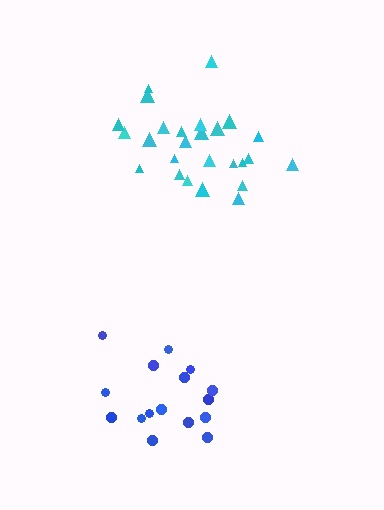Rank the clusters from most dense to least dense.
cyan, blue.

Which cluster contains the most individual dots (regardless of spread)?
Cyan (26).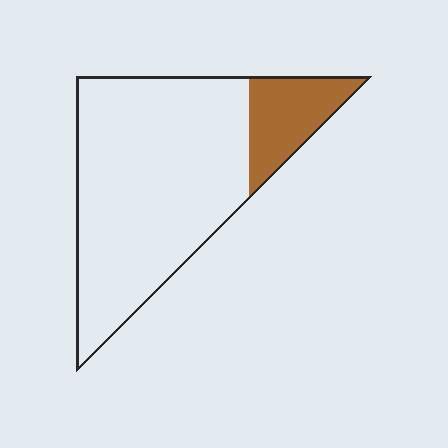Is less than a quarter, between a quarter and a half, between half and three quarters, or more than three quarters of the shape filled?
Less than a quarter.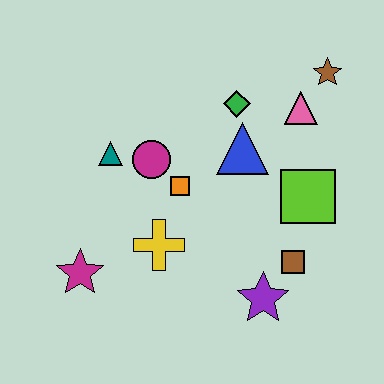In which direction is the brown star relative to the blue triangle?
The brown star is to the right of the blue triangle.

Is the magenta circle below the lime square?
No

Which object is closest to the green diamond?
The blue triangle is closest to the green diamond.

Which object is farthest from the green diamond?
The magenta star is farthest from the green diamond.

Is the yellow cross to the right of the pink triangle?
No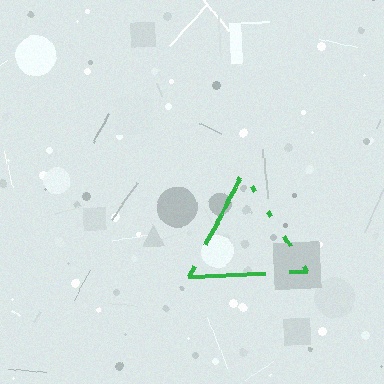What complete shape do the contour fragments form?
The contour fragments form a triangle.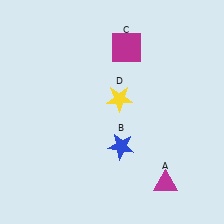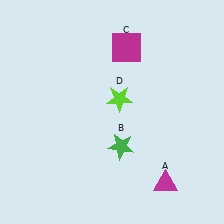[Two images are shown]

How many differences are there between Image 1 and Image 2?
There are 2 differences between the two images.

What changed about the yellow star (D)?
In Image 1, D is yellow. In Image 2, it changed to lime.